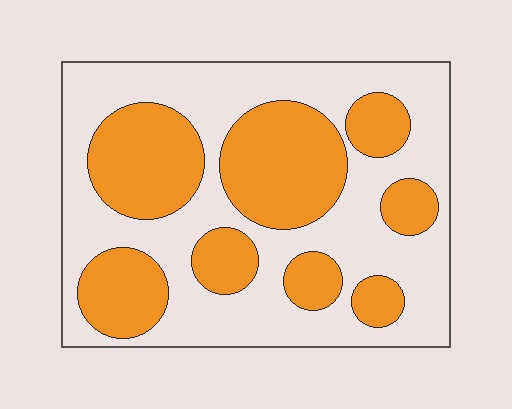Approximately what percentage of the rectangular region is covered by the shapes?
Approximately 40%.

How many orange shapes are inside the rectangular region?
8.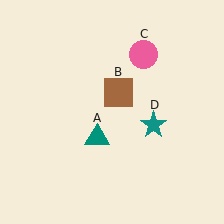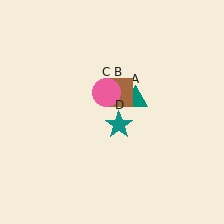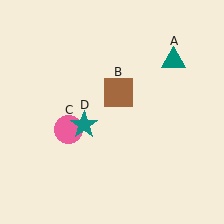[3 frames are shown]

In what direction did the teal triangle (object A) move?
The teal triangle (object A) moved up and to the right.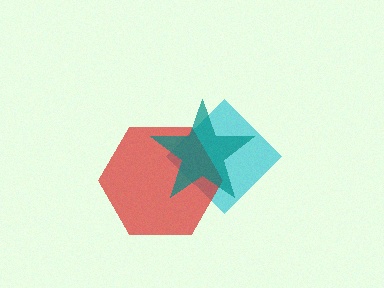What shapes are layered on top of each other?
The layered shapes are: a cyan diamond, a red hexagon, a teal star.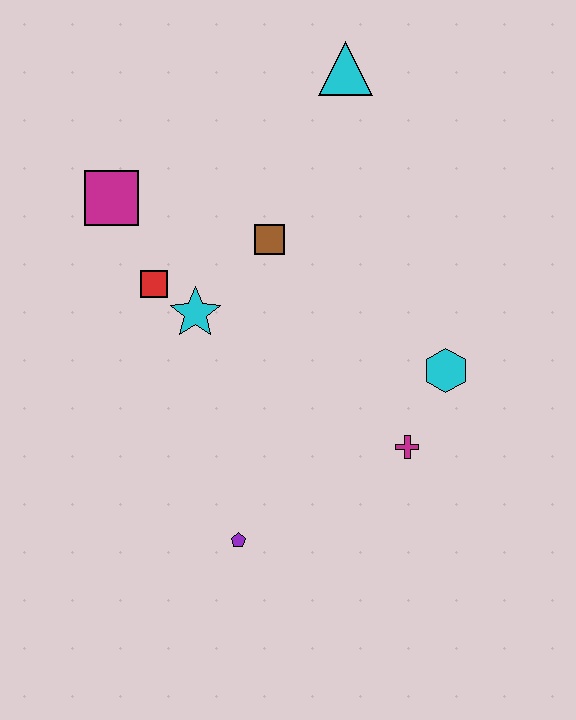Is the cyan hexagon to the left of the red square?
No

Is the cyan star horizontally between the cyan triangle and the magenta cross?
No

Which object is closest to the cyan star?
The red square is closest to the cyan star.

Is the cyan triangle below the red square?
No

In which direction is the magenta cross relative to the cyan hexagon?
The magenta cross is below the cyan hexagon.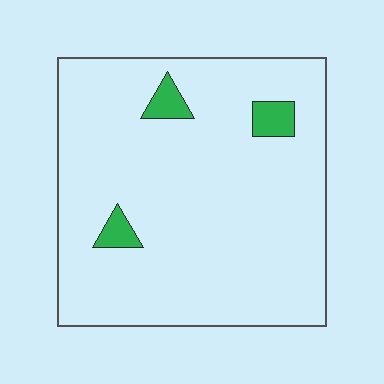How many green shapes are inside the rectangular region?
3.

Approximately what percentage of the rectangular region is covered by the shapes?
Approximately 5%.